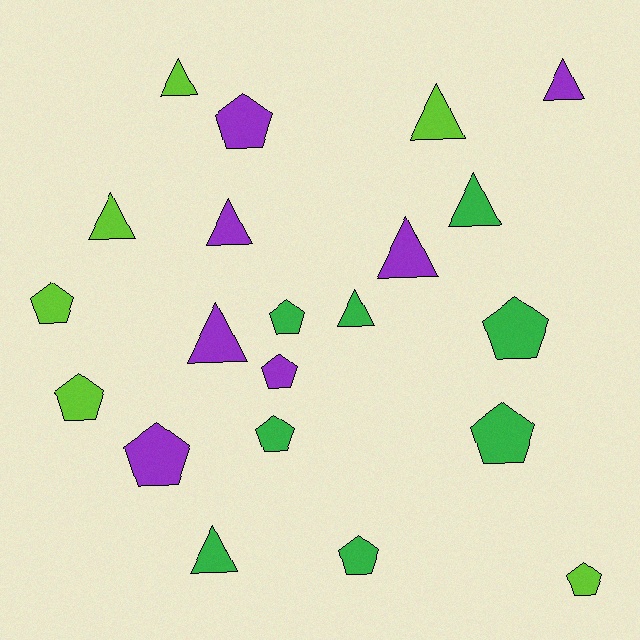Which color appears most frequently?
Green, with 8 objects.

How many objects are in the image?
There are 21 objects.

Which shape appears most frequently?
Pentagon, with 11 objects.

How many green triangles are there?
There are 3 green triangles.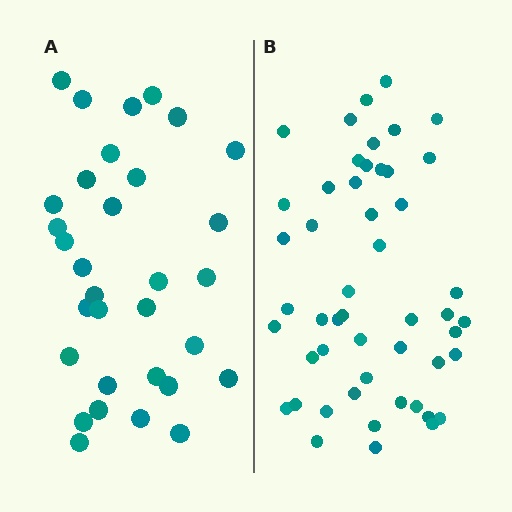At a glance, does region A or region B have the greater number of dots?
Region B (the right region) has more dots.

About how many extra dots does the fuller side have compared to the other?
Region B has approximately 20 more dots than region A.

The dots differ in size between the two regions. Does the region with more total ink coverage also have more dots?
No. Region A has more total ink coverage because its dots are larger, but region B actually contains more individual dots. Total area can be misleading — the number of items is what matters here.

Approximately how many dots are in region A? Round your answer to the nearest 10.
About 30 dots. (The exact count is 32, which rounds to 30.)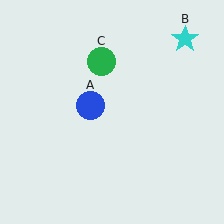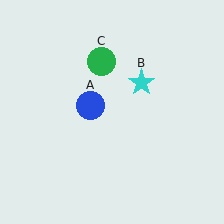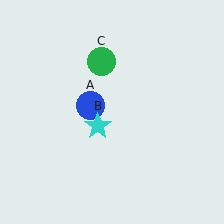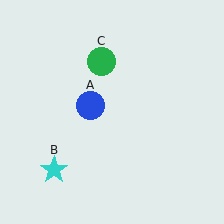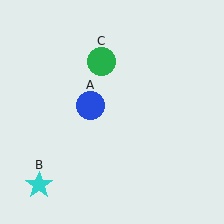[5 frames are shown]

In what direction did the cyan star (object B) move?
The cyan star (object B) moved down and to the left.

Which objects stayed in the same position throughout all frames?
Blue circle (object A) and green circle (object C) remained stationary.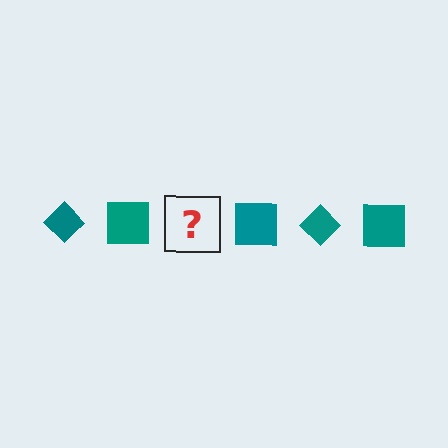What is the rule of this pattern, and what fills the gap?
The rule is that the pattern cycles through diamond, square shapes in teal. The gap should be filled with a teal diamond.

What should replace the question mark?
The question mark should be replaced with a teal diamond.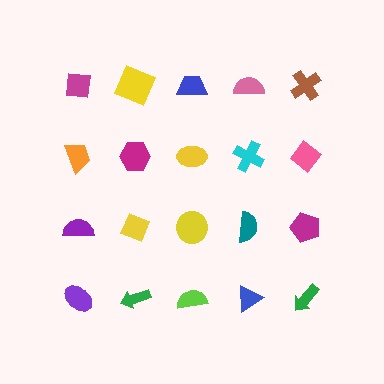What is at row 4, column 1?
A purple ellipse.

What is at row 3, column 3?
A yellow circle.